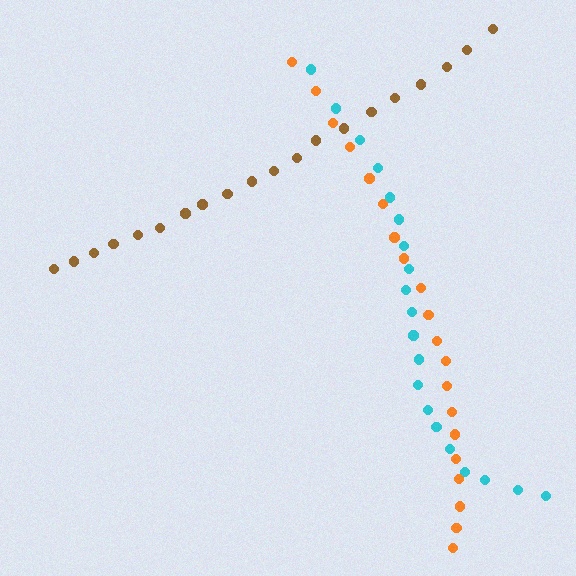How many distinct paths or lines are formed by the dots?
There are 3 distinct paths.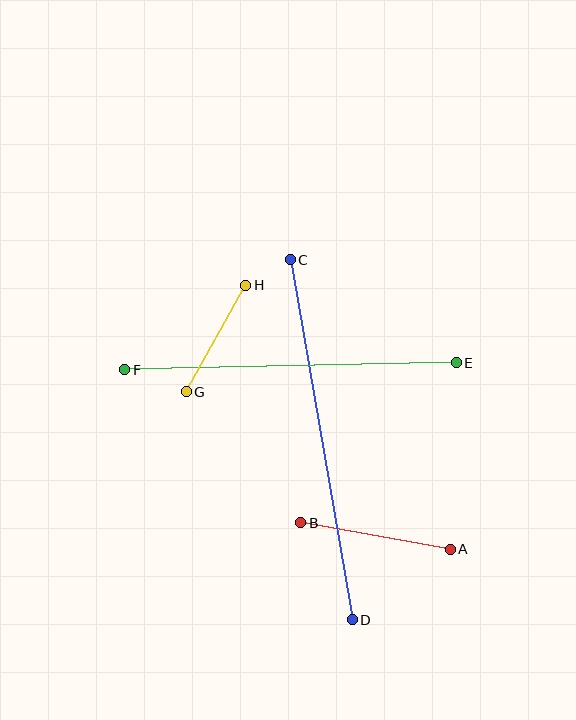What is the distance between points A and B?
The distance is approximately 152 pixels.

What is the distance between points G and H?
The distance is approximately 122 pixels.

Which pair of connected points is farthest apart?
Points C and D are farthest apart.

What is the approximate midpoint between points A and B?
The midpoint is at approximately (376, 536) pixels.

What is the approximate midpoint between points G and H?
The midpoint is at approximately (216, 338) pixels.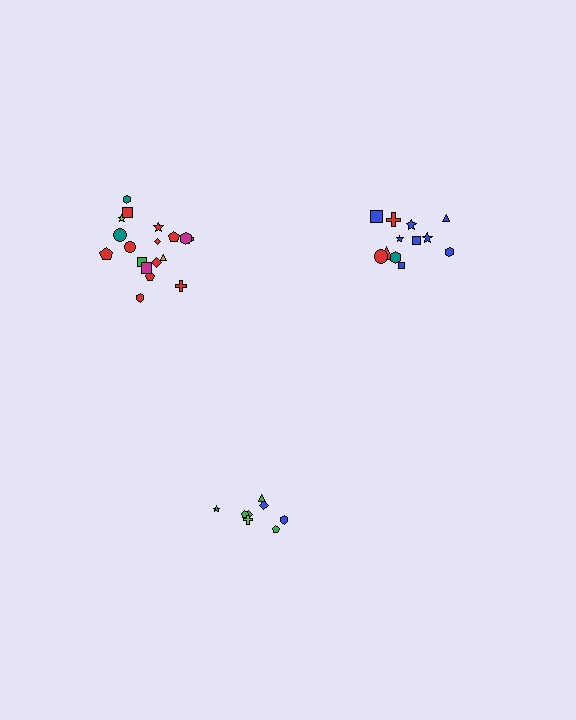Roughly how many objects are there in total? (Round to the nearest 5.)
Roughly 40 objects in total.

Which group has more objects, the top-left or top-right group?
The top-left group.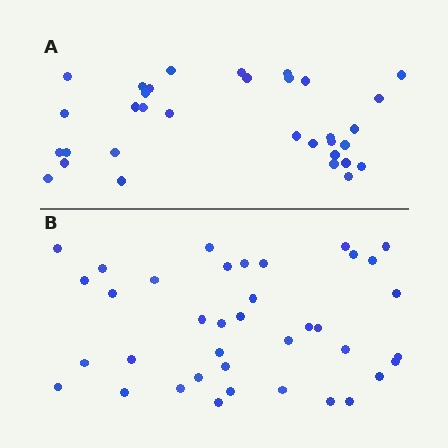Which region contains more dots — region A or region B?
Region B (the bottom region) has more dots.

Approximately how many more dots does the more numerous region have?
Region B has about 5 more dots than region A.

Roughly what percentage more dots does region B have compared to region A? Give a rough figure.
About 15% more.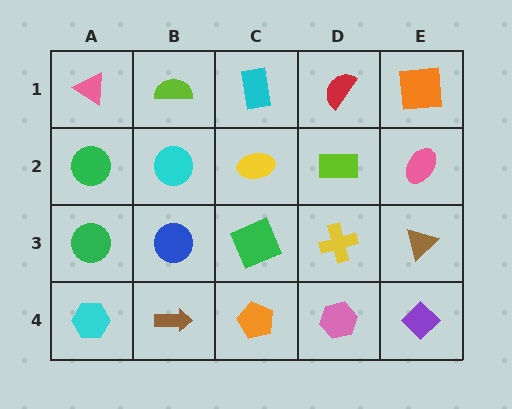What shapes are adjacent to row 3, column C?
A yellow ellipse (row 2, column C), an orange pentagon (row 4, column C), a blue circle (row 3, column B), a yellow cross (row 3, column D).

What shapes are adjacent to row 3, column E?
A pink ellipse (row 2, column E), a purple diamond (row 4, column E), a yellow cross (row 3, column D).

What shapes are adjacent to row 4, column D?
A yellow cross (row 3, column D), an orange pentagon (row 4, column C), a purple diamond (row 4, column E).